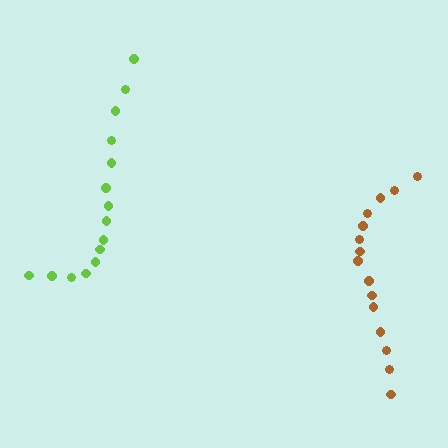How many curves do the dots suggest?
There are 2 distinct paths.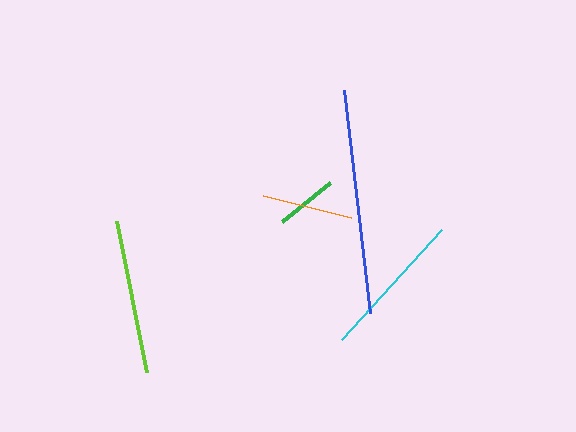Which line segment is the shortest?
The green line is the shortest at approximately 62 pixels.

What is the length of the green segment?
The green segment is approximately 62 pixels long.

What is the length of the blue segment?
The blue segment is approximately 225 pixels long.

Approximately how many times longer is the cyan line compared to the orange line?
The cyan line is approximately 1.7 times the length of the orange line.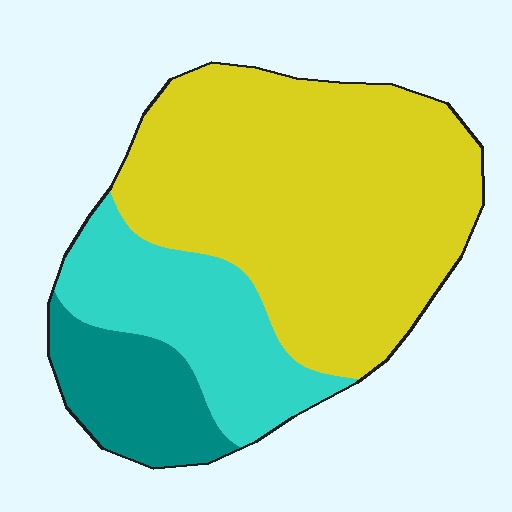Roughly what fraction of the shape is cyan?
Cyan covers 23% of the shape.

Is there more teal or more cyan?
Cyan.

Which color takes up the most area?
Yellow, at roughly 60%.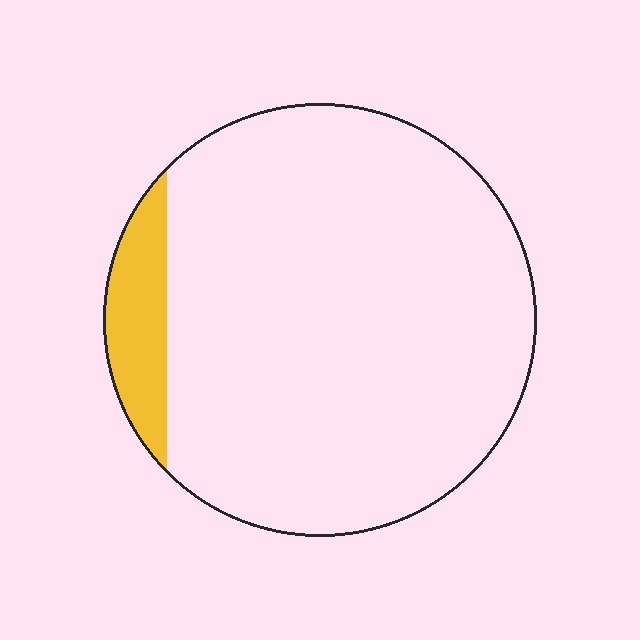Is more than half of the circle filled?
No.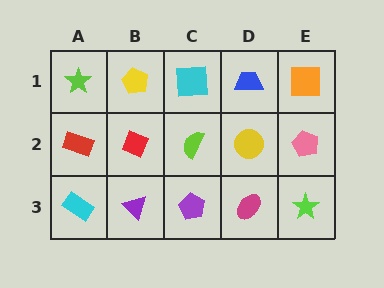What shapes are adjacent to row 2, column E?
An orange square (row 1, column E), a lime star (row 3, column E), a yellow circle (row 2, column D).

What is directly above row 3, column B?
A red diamond.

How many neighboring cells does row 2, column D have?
4.